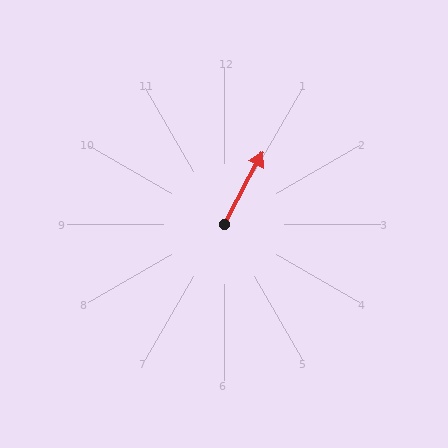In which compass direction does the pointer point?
Northeast.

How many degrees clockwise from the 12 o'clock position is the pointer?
Approximately 28 degrees.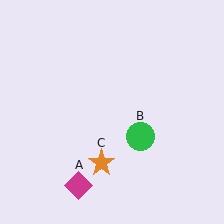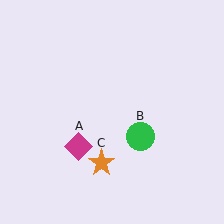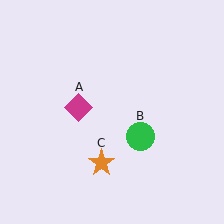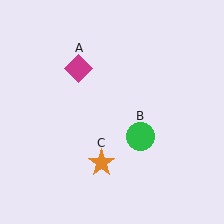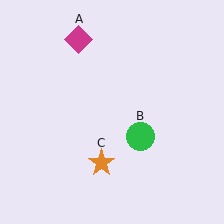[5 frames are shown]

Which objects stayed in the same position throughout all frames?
Green circle (object B) and orange star (object C) remained stationary.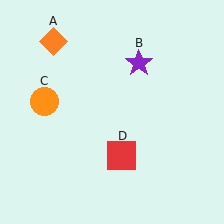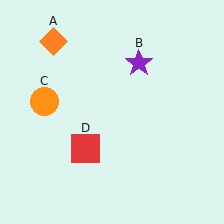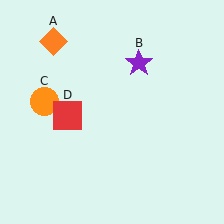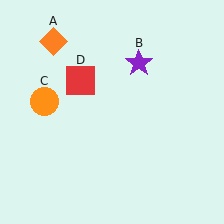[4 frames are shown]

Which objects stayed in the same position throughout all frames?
Orange diamond (object A) and purple star (object B) and orange circle (object C) remained stationary.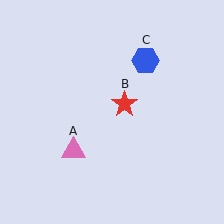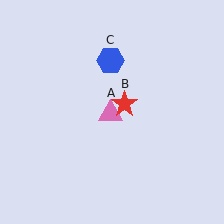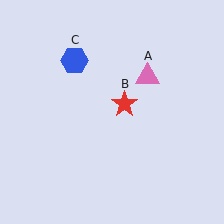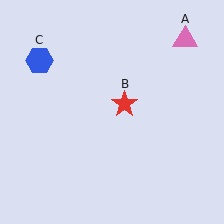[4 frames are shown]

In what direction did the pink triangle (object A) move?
The pink triangle (object A) moved up and to the right.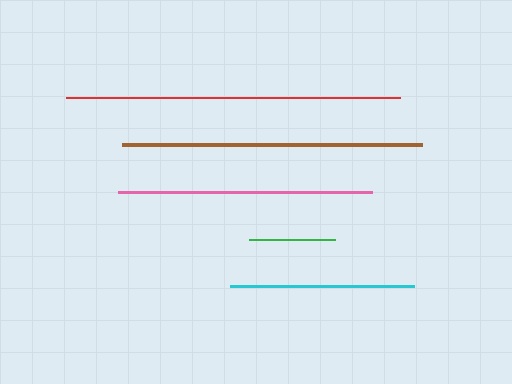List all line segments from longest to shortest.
From longest to shortest: red, brown, pink, cyan, green.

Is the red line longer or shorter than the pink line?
The red line is longer than the pink line.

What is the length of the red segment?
The red segment is approximately 334 pixels long.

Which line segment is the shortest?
The green line is the shortest at approximately 86 pixels.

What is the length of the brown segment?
The brown segment is approximately 300 pixels long.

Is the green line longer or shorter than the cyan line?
The cyan line is longer than the green line.